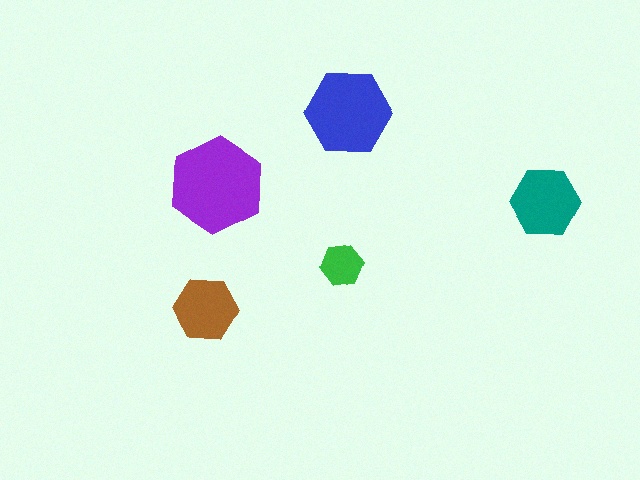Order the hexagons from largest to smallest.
the purple one, the blue one, the teal one, the brown one, the green one.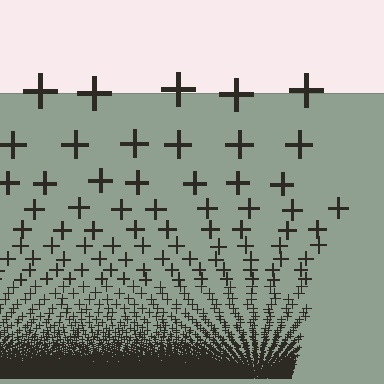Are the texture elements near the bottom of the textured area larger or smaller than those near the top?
Smaller. The gradient is inverted — elements near the bottom are smaller and denser.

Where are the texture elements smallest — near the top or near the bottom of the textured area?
Near the bottom.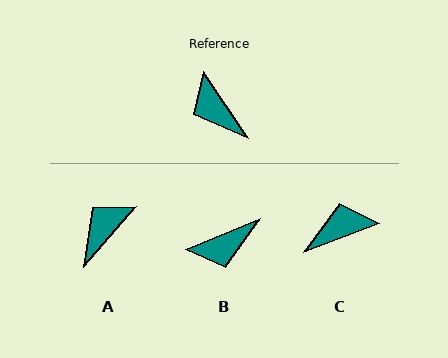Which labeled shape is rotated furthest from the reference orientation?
C, about 103 degrees away.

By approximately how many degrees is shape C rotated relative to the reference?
Approximately 103 degrees clockwise.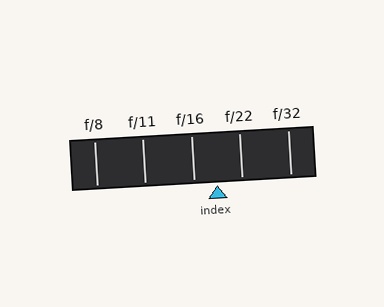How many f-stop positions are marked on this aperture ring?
There are 5 f-stop positions marked.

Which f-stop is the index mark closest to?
The index mark is closest to f/16.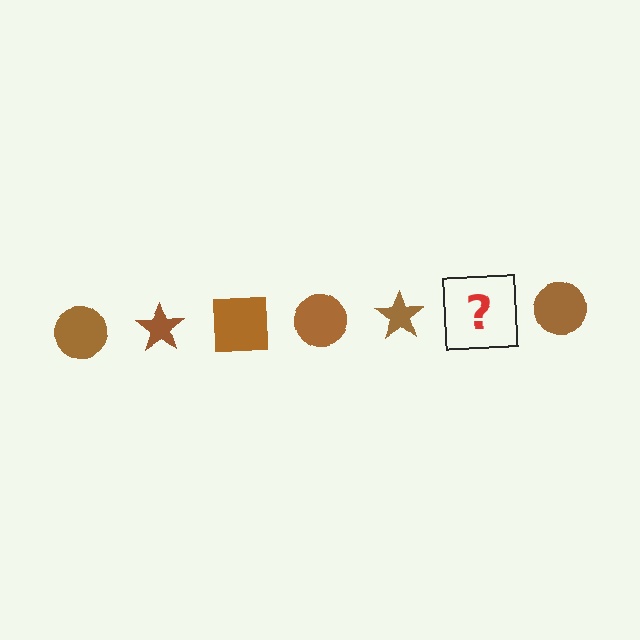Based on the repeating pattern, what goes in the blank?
The blank should be a brown square.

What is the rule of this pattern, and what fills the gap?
The rule is that the pattern cycles through circle, star, square shapes in brown. The gap should be filled with a brown square.